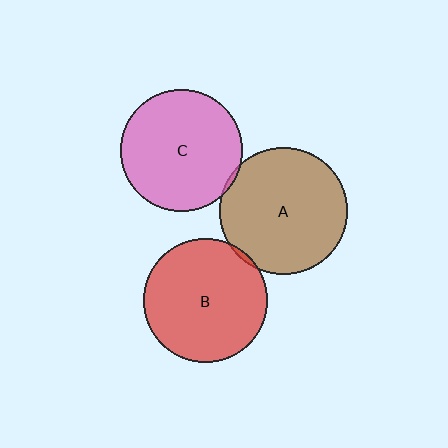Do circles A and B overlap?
Yes.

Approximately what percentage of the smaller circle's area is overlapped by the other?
Approximately 5%.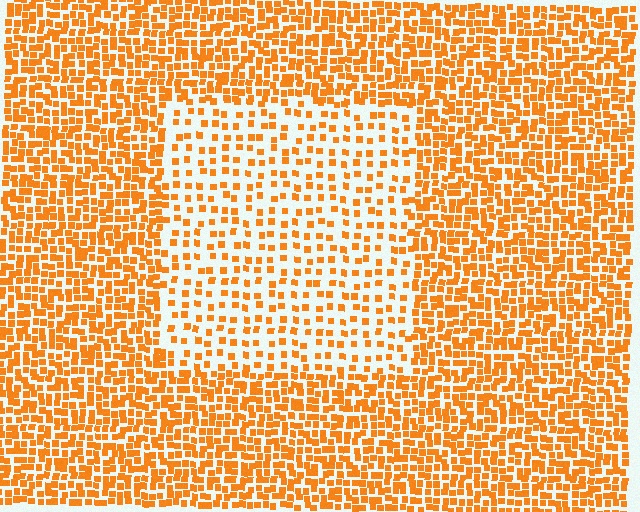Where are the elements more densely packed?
The elements are more densely packed outside the rectangle boundary.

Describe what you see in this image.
The image contains small orange elements arranged at two different densities. A rectangle-shaped region is visible where the elements are less densely packed than the surrounding area.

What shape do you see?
I see a rectangle.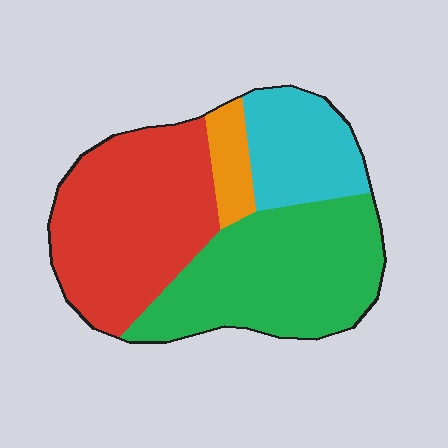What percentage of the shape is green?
Green takes up about three eighths (3/8) of the shape.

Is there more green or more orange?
Green.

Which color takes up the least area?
Orange, at roughly 5%.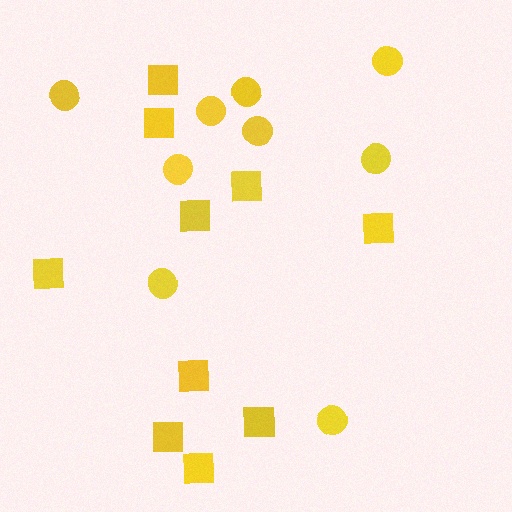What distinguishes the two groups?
There are 2 groups: one group of circles (9) and one group of squares (10).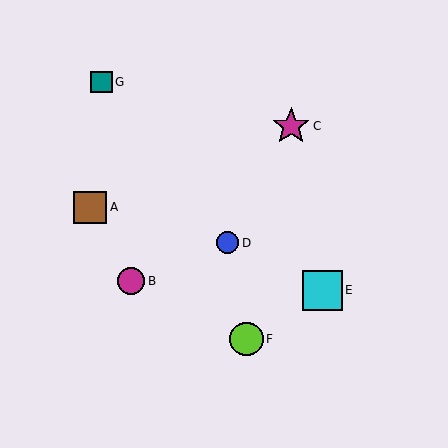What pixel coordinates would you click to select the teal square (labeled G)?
Click at (101, 82) to select the teal square G.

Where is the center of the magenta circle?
The center of the magenta circle is at (131, 281).